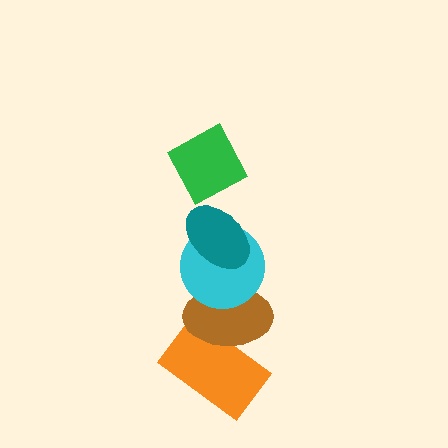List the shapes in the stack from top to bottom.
From top to bottom: the green diamond, the teal ellipse, the cyan circle, the brown ellipse, the orange rectangle.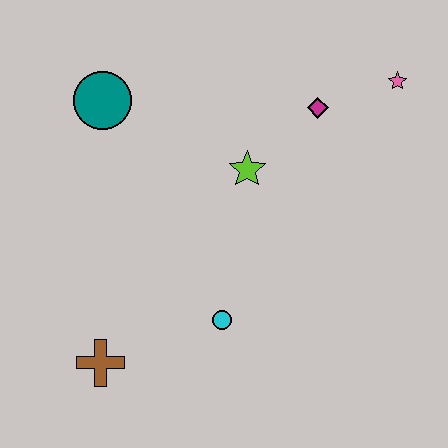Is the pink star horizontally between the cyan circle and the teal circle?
No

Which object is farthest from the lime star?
The brown cross is farthest from the lime star.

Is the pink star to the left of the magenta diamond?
No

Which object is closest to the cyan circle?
The brown cross is closest to the cyan circle.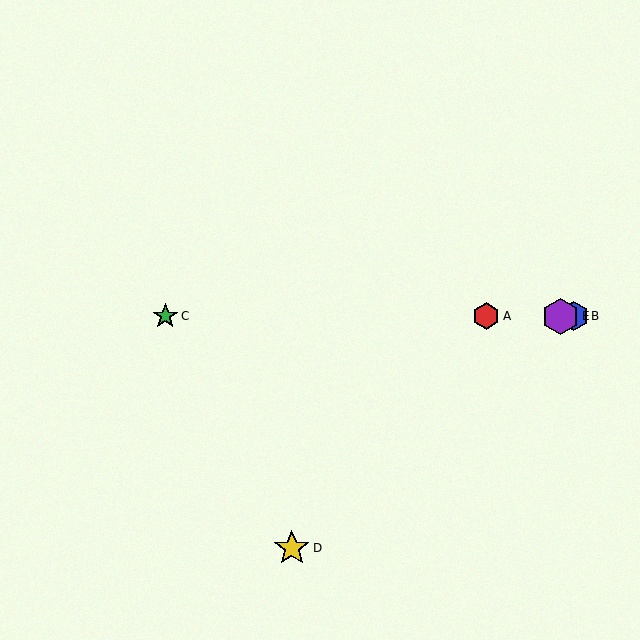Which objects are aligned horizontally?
Objects A, B, C, E are aligned horizontally.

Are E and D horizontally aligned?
No, E is at y≈316 and D is at y≈548.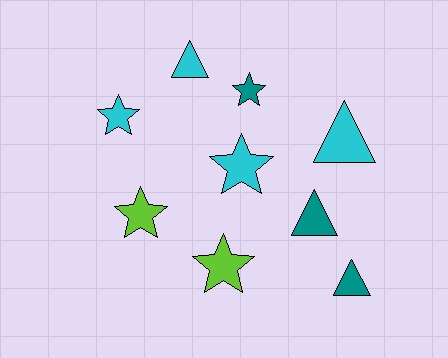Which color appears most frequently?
Cyan, with 4 objects.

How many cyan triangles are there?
There are 2 cyan triangles.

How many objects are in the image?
There are 9 objects.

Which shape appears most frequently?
Star, with 5 objects.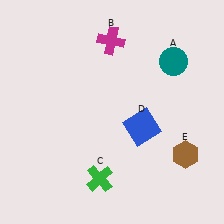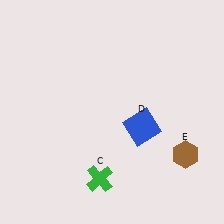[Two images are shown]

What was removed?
The magenta cross (B), the teal circle (A) were removed in Image 2.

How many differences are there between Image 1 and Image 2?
There are 2 differences between the two images.